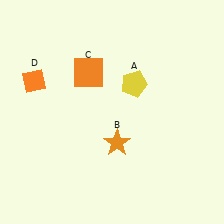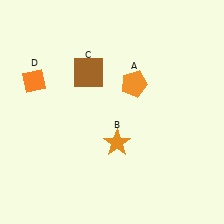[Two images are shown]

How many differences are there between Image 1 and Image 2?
There are 2 differences between the two images.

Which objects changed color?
A changed from yellow to orange. C changed from orange to brown.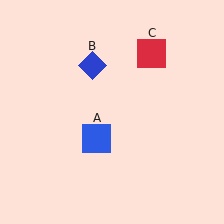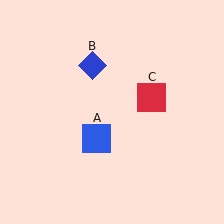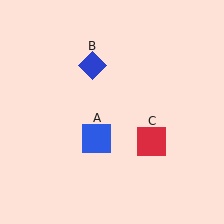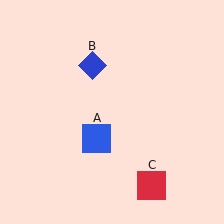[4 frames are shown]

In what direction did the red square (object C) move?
The red square (object C) moved down.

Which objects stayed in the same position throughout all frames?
Blue square (object A) and blue diamond (object B) remained stationary.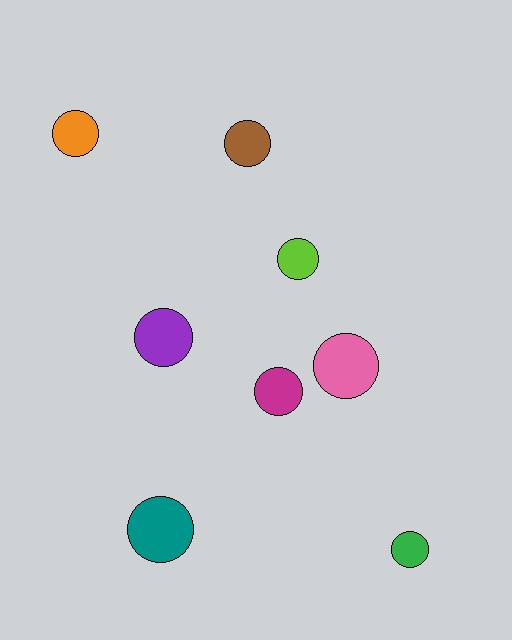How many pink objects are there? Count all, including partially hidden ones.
There is 1 pink object.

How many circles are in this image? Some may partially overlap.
There are 8 circles.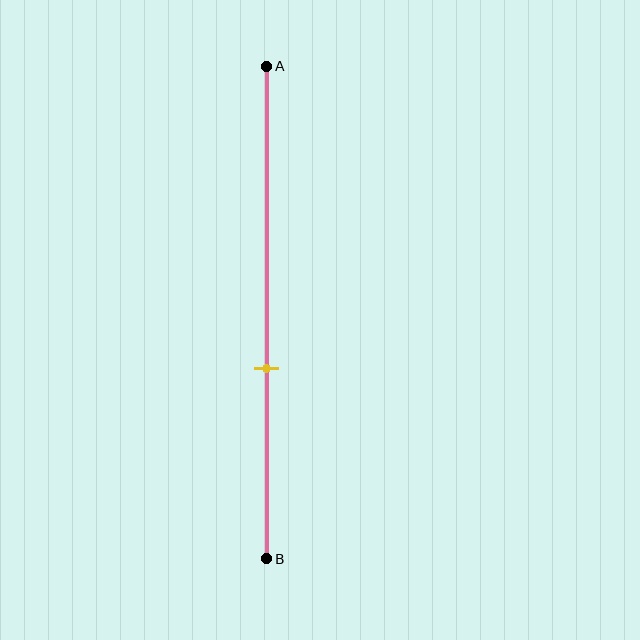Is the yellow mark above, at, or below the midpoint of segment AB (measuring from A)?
The yellow mark is below the midpoint of segment AB.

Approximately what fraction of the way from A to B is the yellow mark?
The yellow mark is approximately 60% of the way from A to B.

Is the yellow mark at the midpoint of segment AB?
No, the mark is at about 60% from A, not at the 50% midpoint.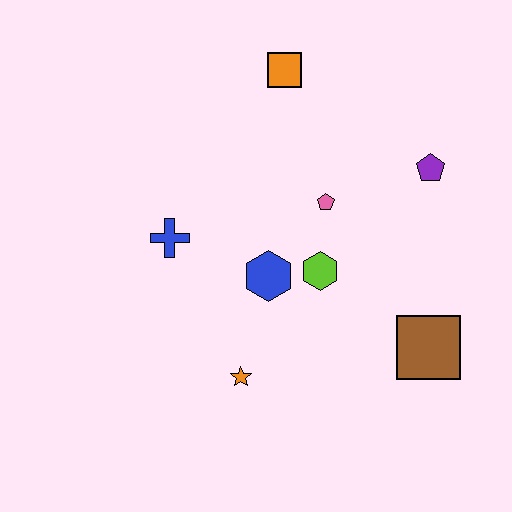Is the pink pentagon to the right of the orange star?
Yes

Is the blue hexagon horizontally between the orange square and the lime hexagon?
No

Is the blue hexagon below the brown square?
No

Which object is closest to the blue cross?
The blue hexagon is closest to the blue cross.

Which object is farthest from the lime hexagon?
The orange square is farthest from the lime hexagon.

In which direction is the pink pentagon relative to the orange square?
The pink pentagon is below the orange square.